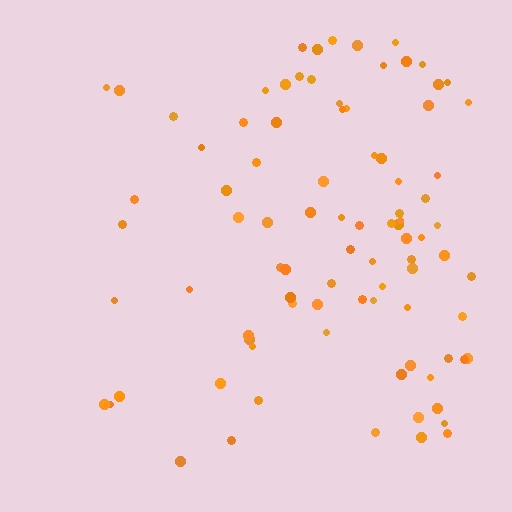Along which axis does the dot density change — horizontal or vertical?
Horizontal.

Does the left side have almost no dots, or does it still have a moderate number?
Still a moderate number, just noticeably fewer than the right.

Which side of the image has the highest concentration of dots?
The right.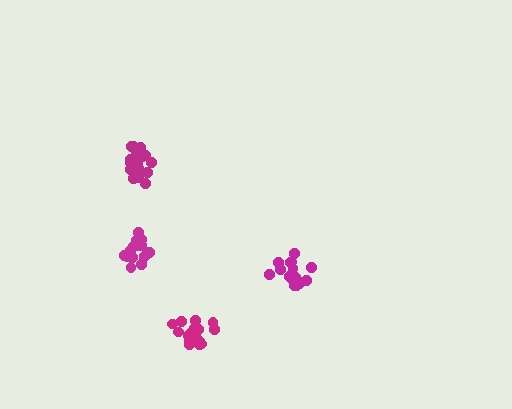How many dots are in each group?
Group 1: 19 dots, Group 2: 18 dots, Group 3: 15 dots, Group 4: 20 dots (72 total).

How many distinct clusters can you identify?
There are 4 distinct clusters.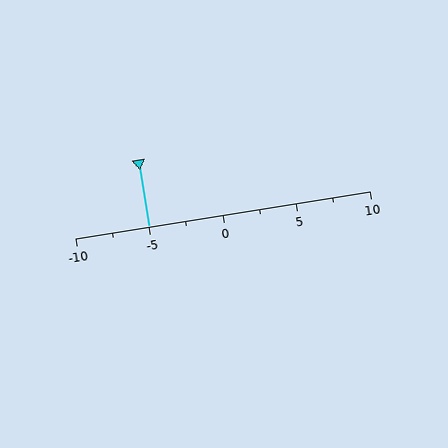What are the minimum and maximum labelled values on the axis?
The axis runs from -10 to 10.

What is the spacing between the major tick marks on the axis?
The major ticks are spaced 5 apart.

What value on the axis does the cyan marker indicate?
The marker indicates approximately -5.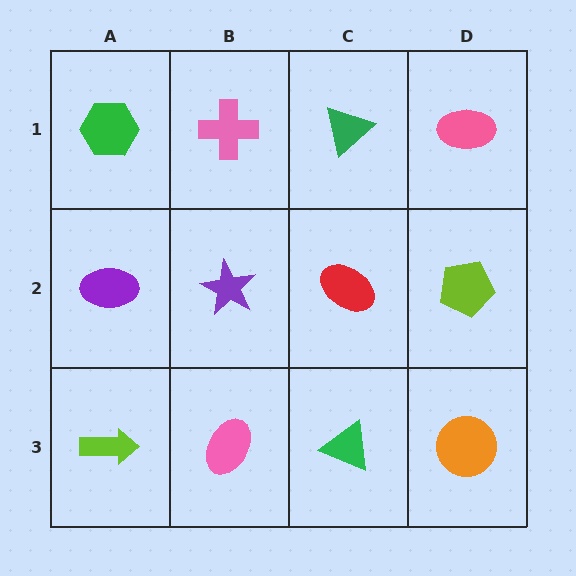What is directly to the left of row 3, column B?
A lime arrow.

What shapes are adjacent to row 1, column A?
A purple ellipse (row 2, column A), a pink cross (row 1, column B).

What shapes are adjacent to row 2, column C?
A green triangle (row 1, column C), a green triangle (row 3, column C), a purple star (row 2, column B), a lime pentagon (row 2, column D).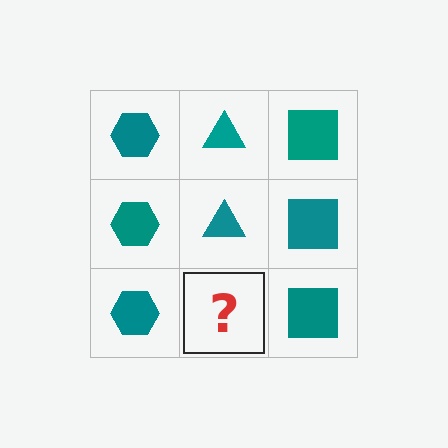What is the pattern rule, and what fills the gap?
The rule is that each column has a consistent shape. The gap should be filled with a teal triangle.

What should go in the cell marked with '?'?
The missing cell should contain a teal triangle.